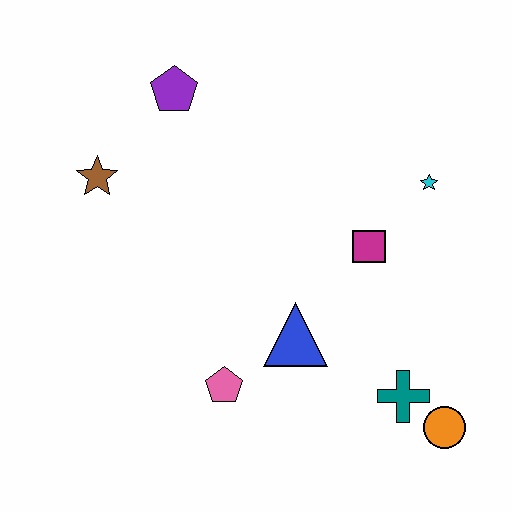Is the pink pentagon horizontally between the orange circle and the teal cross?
No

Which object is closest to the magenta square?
The cyan star is closest to the magenta square.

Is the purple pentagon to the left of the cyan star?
Yes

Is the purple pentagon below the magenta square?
No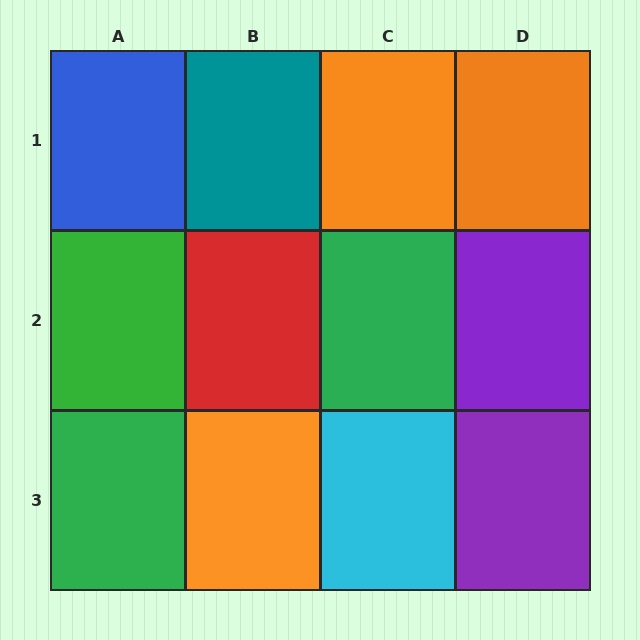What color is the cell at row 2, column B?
Red.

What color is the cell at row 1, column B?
Teal.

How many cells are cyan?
1 cell is cyan.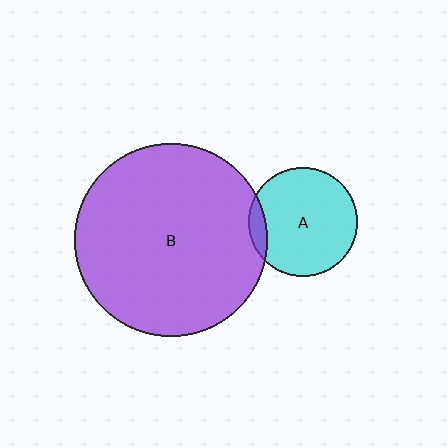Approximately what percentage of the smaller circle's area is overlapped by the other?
Approximately 10%.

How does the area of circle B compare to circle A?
Approximately 3.1 times.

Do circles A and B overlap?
Yes.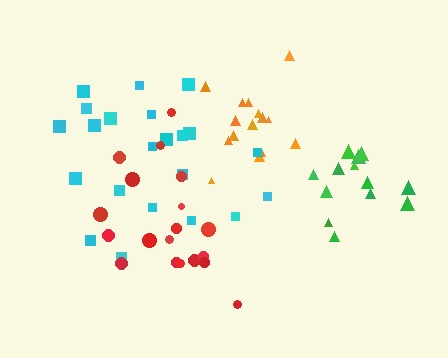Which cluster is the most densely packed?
Orange.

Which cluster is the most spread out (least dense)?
Red.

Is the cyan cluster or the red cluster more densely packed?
Cyan.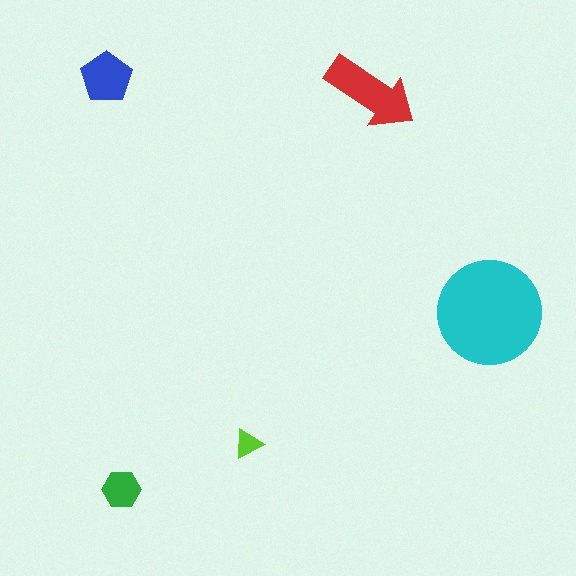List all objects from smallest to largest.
The lime triangle, the green hexagon, the blue pentagon, the red arrow, the cyan circle.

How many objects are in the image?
There are 5 objects in the image.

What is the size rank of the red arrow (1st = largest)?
2nd.